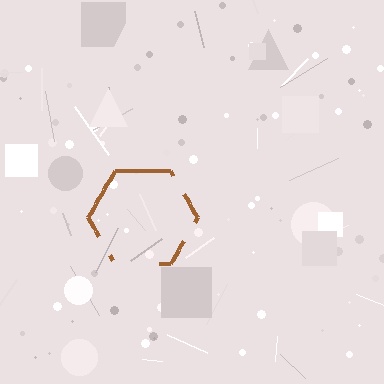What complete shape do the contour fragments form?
The contour fragments form a hexagon.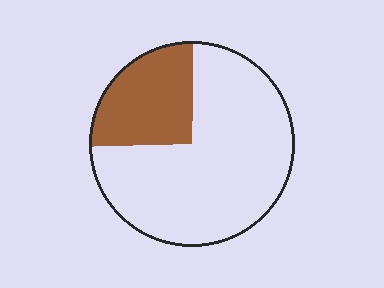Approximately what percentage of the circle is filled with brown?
Approximately 25%.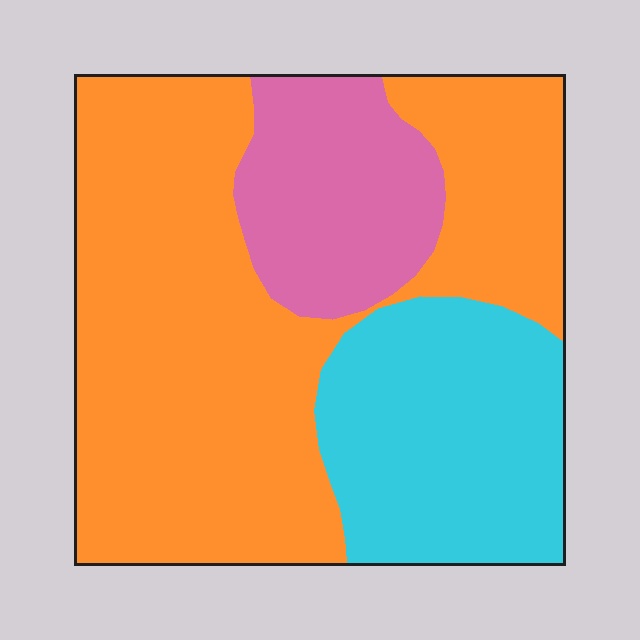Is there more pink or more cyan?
Cyan.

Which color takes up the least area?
Pink, at roughly 15%.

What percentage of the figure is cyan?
Cyan takes up less than a quarter of the figure.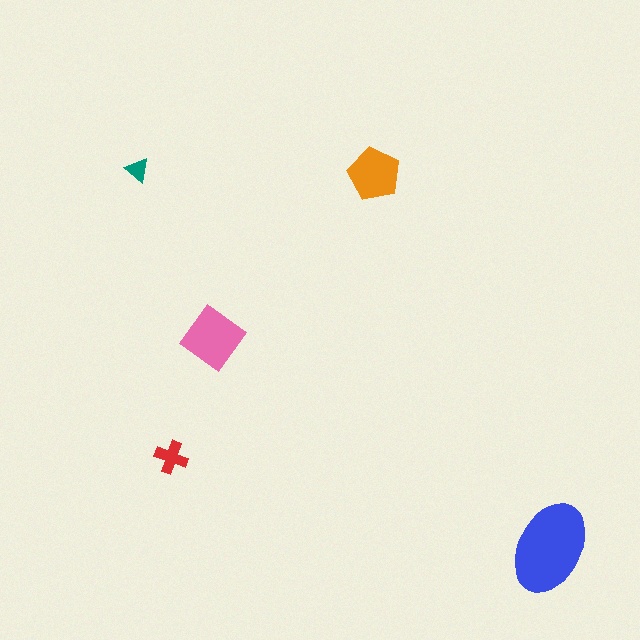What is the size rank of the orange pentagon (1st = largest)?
3rd.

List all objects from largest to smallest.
The blue ellipse, the pink diamond, the orange pentagon, the red cross, the teal triangle.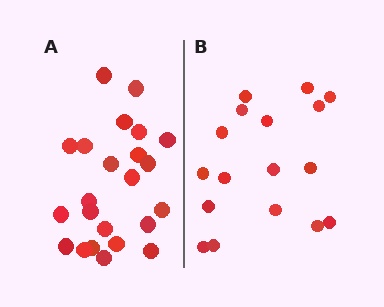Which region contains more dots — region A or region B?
Region A (the left region) has more dots.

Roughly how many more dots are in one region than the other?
Region A has about 6 more dots than region B.